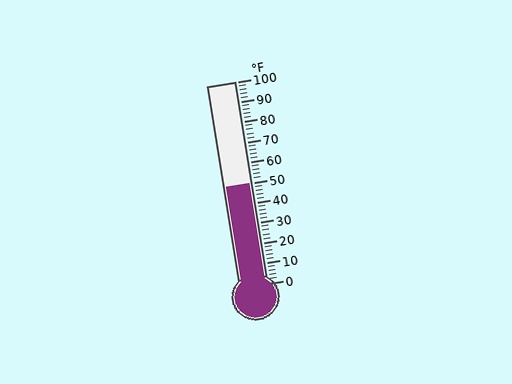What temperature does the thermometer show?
The thermometer shows approximately 50°F.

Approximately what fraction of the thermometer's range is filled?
The thermometer is filled to approximately 50% of its range.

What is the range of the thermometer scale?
The thermometer scale ranges from 0°F to 100°F.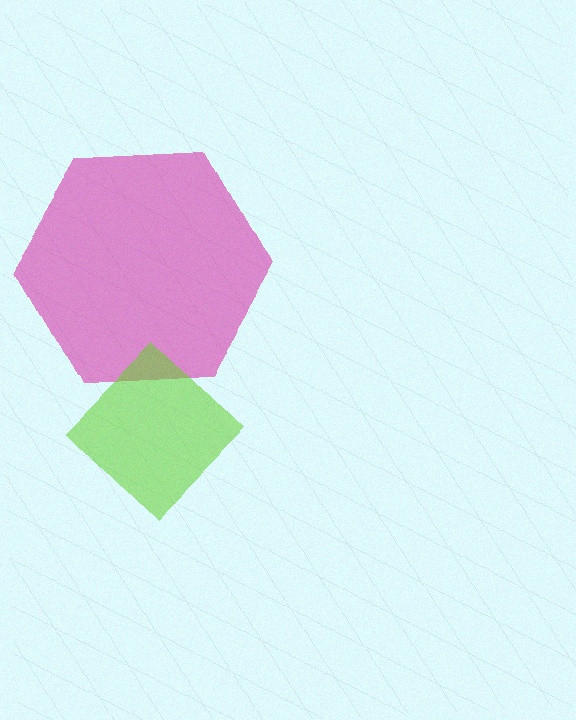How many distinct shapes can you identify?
There are 2 distinct shapes: a magenta hexagon, a lime diamond.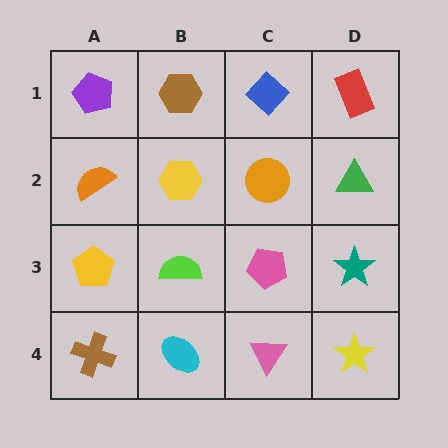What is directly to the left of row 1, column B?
A purple pentagon.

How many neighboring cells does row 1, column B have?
3.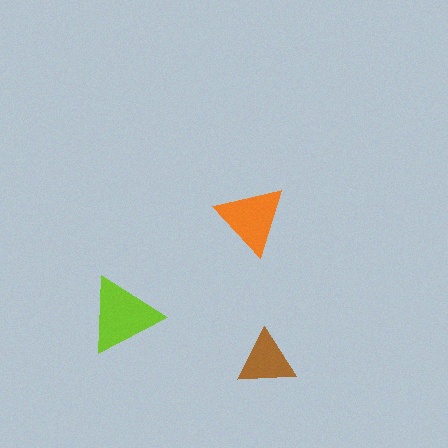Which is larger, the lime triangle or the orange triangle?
The lime one.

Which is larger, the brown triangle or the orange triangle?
The orange one.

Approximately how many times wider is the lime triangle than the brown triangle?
About 1.5 times wider.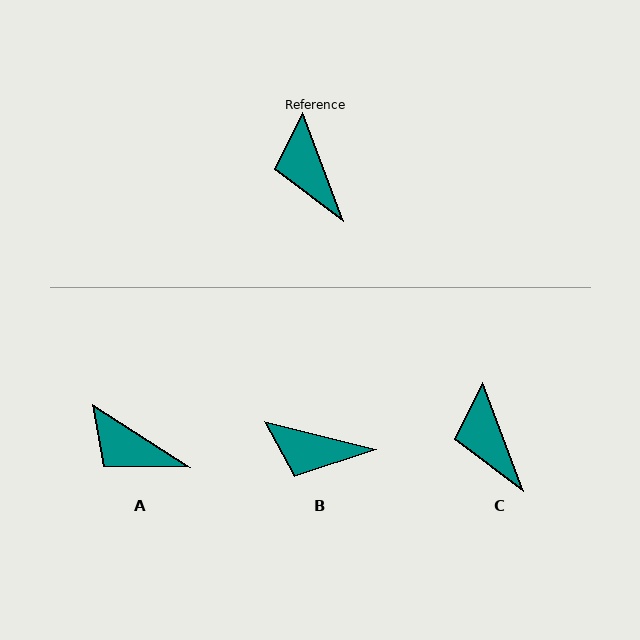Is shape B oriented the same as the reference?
No, it is off by about 55 degrees.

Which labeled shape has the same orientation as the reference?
C.